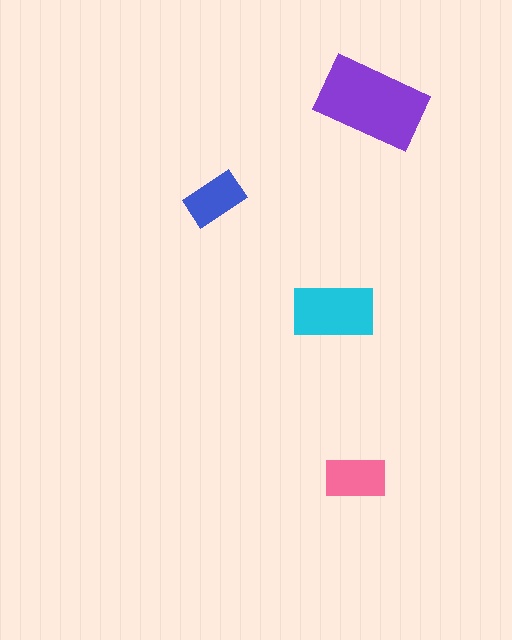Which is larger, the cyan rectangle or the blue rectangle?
The cyan one.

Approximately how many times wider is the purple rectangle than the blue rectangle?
About 2 times wider.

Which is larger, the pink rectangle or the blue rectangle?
The pink one.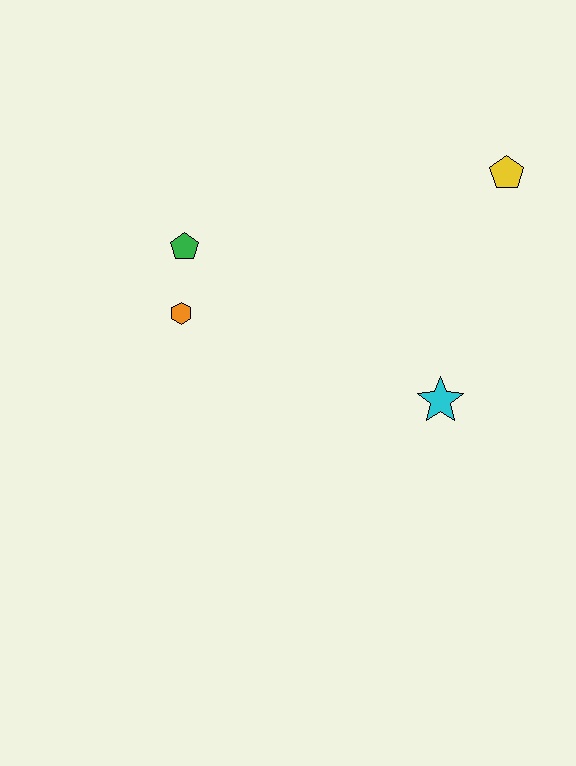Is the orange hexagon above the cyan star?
Yes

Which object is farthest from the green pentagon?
The yellow pentagon is farthest from the green pentagon.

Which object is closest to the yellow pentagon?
The cyan star is closest to the yellow pentagon.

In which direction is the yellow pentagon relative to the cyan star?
The yellow pentagon is above the cyan star.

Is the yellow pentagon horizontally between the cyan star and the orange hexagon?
No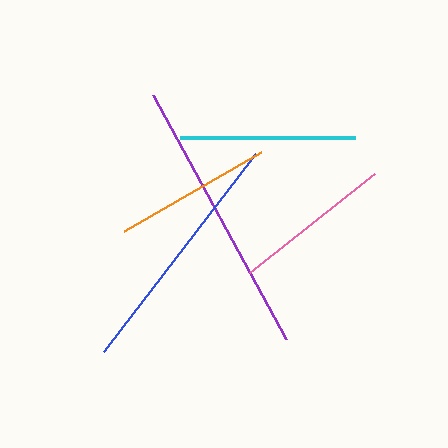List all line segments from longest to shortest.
From longest to shortest: purple, blue, cyan, pink, orange.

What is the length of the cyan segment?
The cyan segment is approximately 176 pixels long.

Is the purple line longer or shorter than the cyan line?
The purple line is longer than the cyan line.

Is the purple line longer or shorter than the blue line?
The purple line is longer than the blue line.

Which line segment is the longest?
The purple line is the longest at approximately 279 pixels.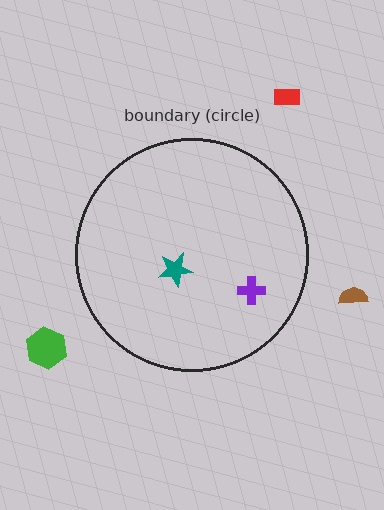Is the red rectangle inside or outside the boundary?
Outside.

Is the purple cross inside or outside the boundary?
Inside.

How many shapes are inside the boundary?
2 inside, 3 outside.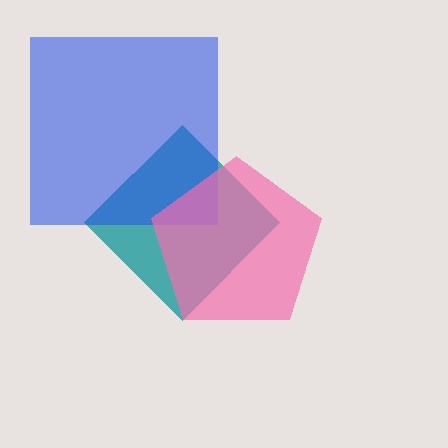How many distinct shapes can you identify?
There are 3 distinct shapes: a teal diamond, a blue square, a pink pentagon.